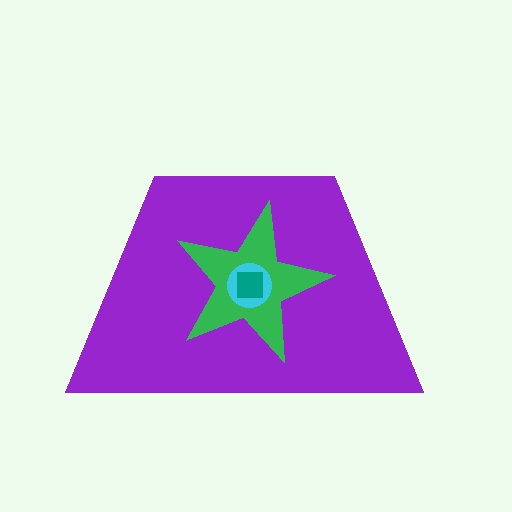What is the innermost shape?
The teal square.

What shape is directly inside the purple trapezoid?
The green star.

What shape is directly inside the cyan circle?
The teal square.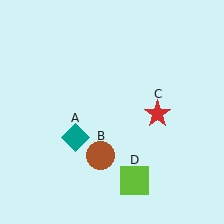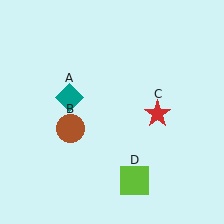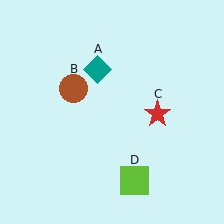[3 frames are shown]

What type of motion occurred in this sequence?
The teal diamond (object A), brown circle (object B) rotated clockwise around the center of the scene.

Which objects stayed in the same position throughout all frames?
Red star (object C) and lime square (object D) remained stationary.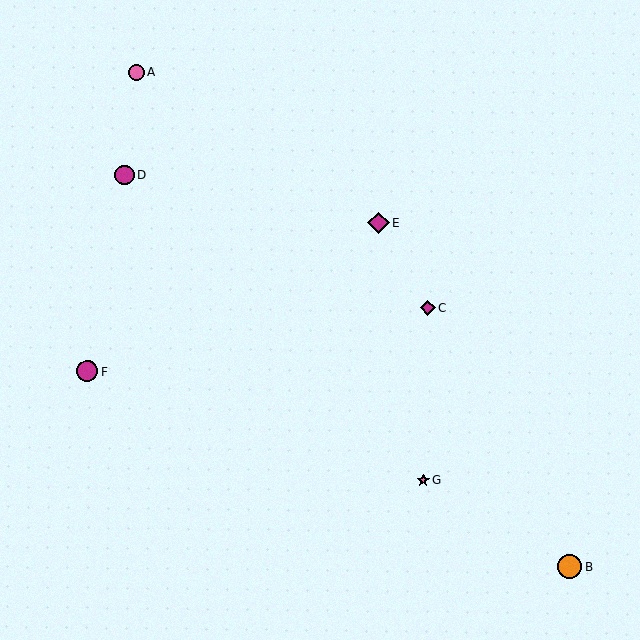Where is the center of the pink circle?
The center of the pink circle is at (136, 72).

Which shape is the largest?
The orange circle (labeled B) is the largest.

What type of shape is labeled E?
Shape E is a magenta diamond.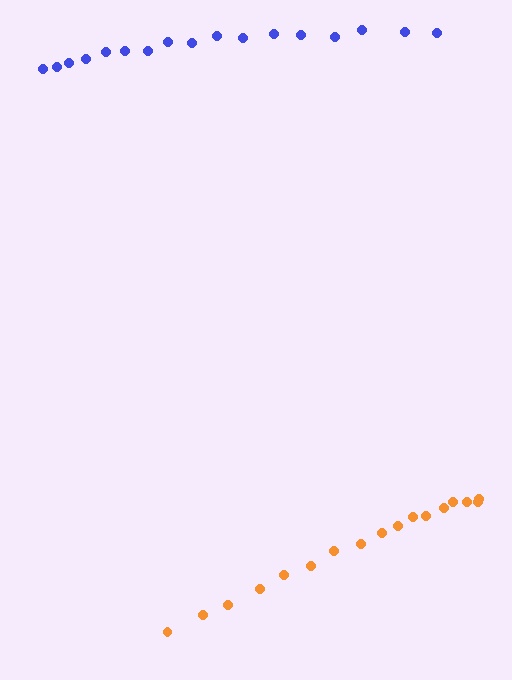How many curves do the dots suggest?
There are 2 distinct paths.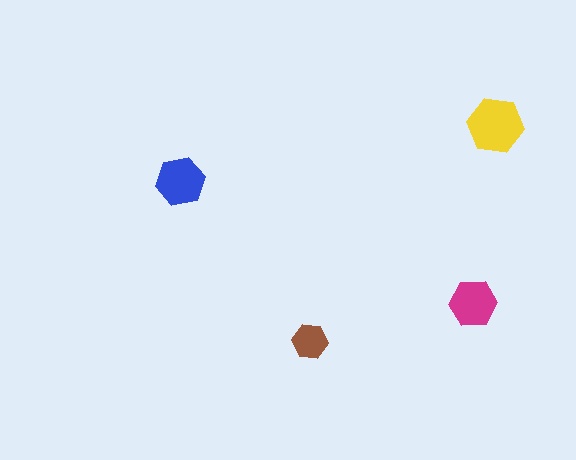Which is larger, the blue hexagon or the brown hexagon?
The blue one.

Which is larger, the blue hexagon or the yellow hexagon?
The yellow one.